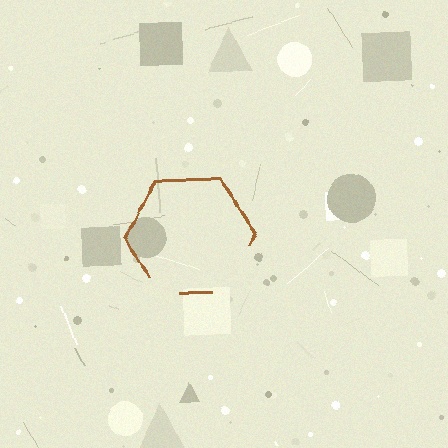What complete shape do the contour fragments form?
The contour fragments form a hexagon.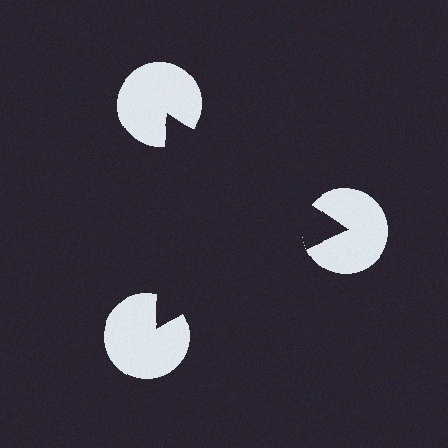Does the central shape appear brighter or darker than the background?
It typically appears slightly darker than the background, even though no actual brightness change is drawn.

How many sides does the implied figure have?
3 sides.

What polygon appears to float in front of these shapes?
An illusory triangle — its edges are inferred from the aligned wedge cuts in the pac-man discs, not physically drawn.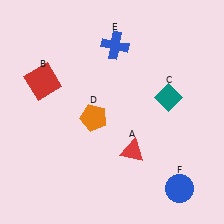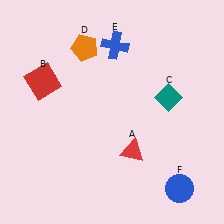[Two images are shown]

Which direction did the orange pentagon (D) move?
The orange pentagon (D) moved up.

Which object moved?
The orange pentagon (D) moved up.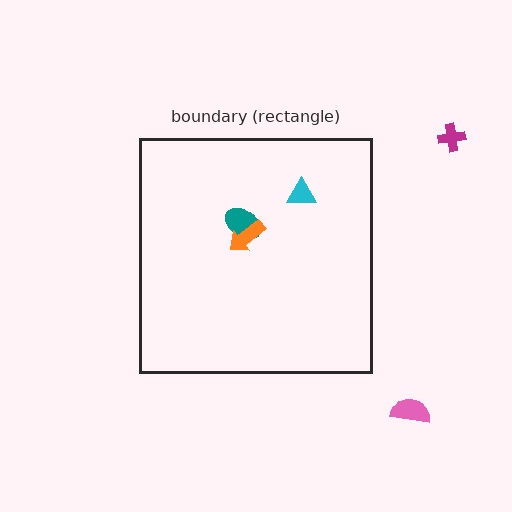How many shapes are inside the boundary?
3 inside, 2 outside.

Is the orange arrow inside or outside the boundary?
Inside.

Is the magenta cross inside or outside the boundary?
Outside.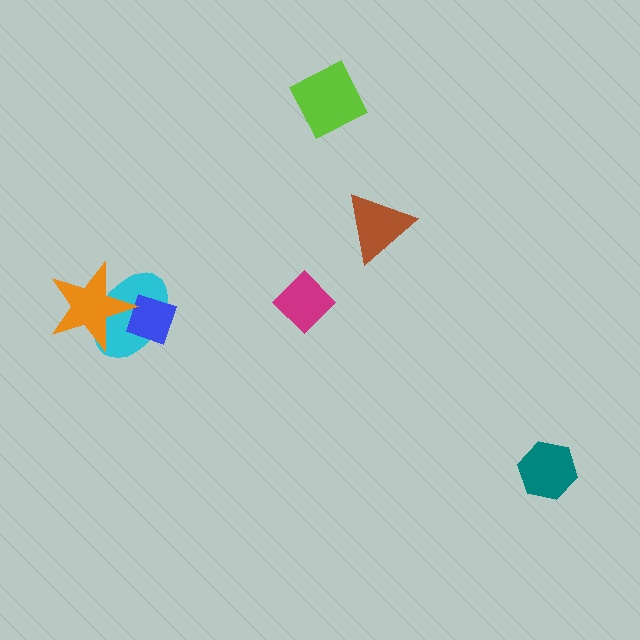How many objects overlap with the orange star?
2 objects overlap with the orange star.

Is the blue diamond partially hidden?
Yes, it is partially covered by another shape.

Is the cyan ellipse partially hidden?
Yes, it is partially covered by another shape.